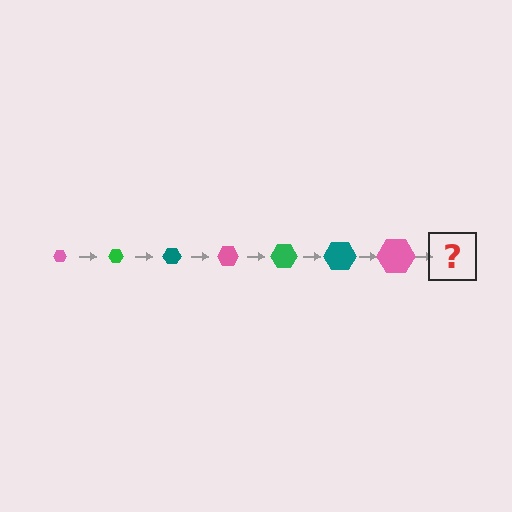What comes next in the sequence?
The next element should be a green hexagon, larger than the previous one.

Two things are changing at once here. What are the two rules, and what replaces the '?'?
The two rules are that the hexagon grows larger each step and the color cycles through pink, green, and teal. The '?' should be a green hexagon, larger than the previous one.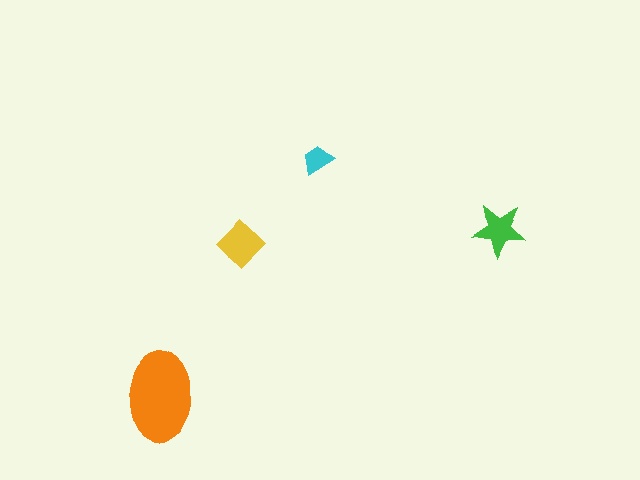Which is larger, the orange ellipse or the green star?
The orange ellipse.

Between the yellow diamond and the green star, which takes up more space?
The yellow diamond.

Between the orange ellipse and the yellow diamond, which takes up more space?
The orange ellipse.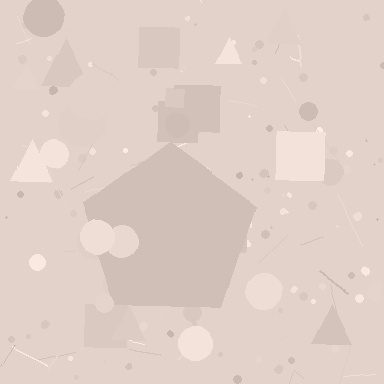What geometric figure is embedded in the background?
A pentagon is embedded in the background.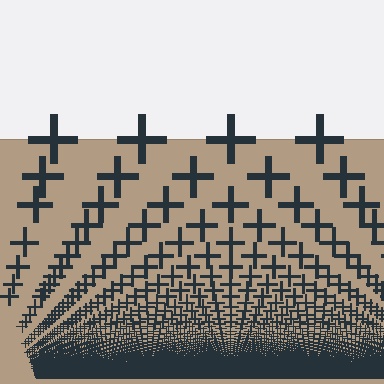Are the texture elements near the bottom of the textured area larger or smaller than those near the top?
Smaller. The gradient is inverted — elements near the bottom are smaller and denser.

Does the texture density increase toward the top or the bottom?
Density increases toward the bottom.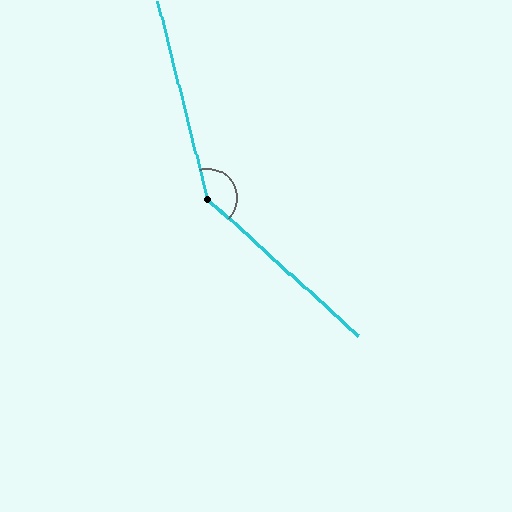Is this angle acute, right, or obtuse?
It is obtuse.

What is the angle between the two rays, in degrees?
Approximately 146 degrees.